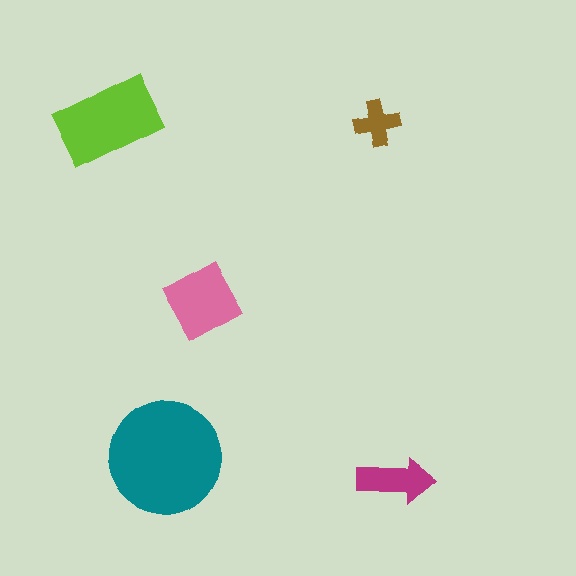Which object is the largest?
The teal circle.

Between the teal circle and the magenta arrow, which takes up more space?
The teal circle.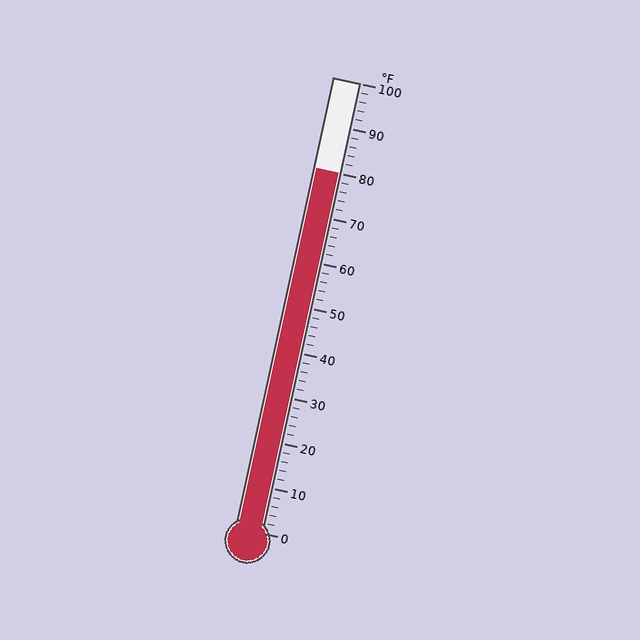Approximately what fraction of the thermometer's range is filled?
The thermometer is filled to approximately 80% of its range.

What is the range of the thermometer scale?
The thermometer scale ranges from 0°F to 100°F.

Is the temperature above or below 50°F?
The temperature is above 50°F.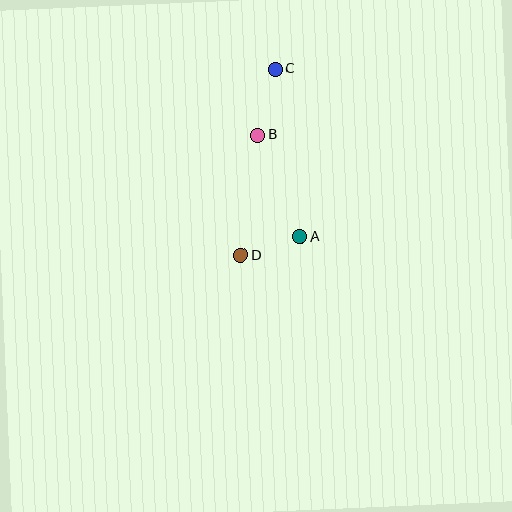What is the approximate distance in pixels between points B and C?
The distance between B and C is approximately 68 pixels.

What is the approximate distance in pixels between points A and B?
The distance between A and B is approximately 110 pixels.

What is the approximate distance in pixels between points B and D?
The distance between B and D is approximately 121 pixels.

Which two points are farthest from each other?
Points C and D are farthest from each other.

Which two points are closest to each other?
Points A and D are closest to each other.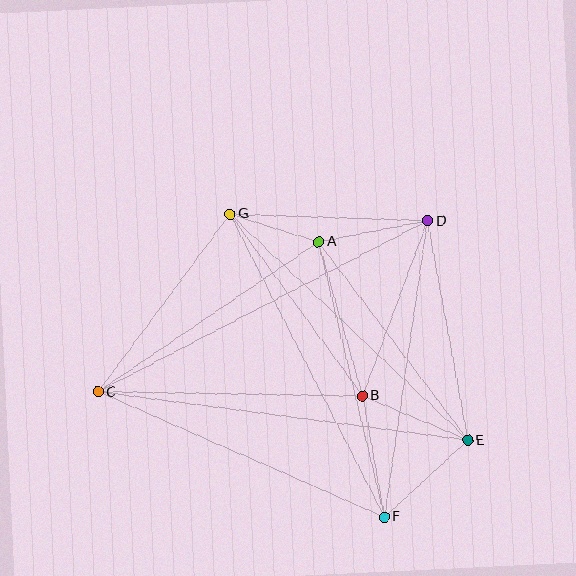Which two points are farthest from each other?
Points C and E are farthest from each other.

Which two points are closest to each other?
Points A and G are closest to each other.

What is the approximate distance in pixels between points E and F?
The distance between E and F is approximately 113 pixels.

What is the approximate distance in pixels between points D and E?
The distance between D and E is approximately 223 pixels.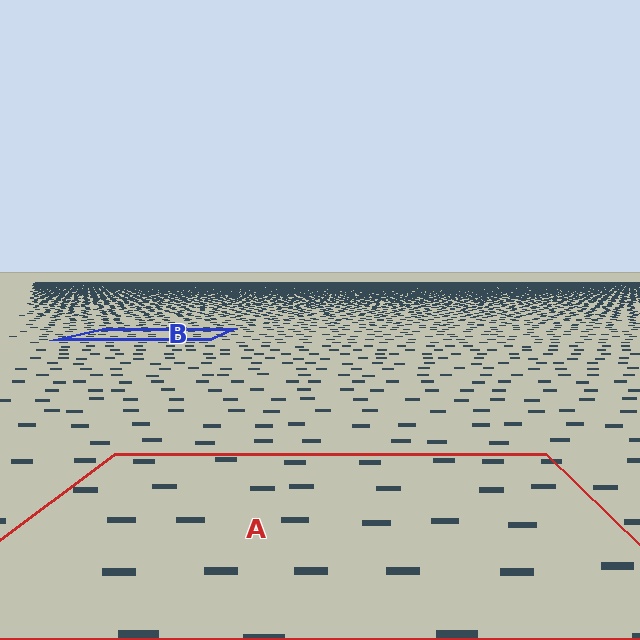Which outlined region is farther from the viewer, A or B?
Region B is farther from the viewer — the texture elements inside it appear smaller and more densely packed.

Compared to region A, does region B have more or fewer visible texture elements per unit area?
Region B has more texture elements per unit area — they are packed more densely because it is farther away.